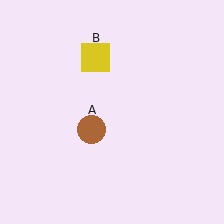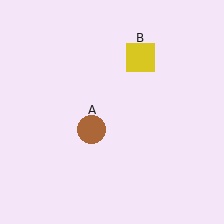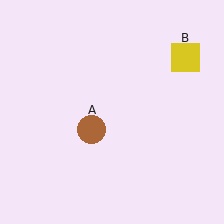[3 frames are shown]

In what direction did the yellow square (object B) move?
The yellow square (object B) moved right.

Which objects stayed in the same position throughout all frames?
Brown circle (object A) remained stationary.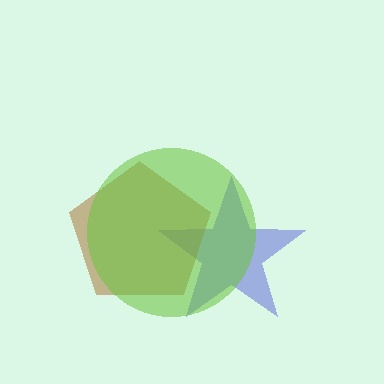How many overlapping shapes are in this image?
There are 3 overlapping shapes in the image.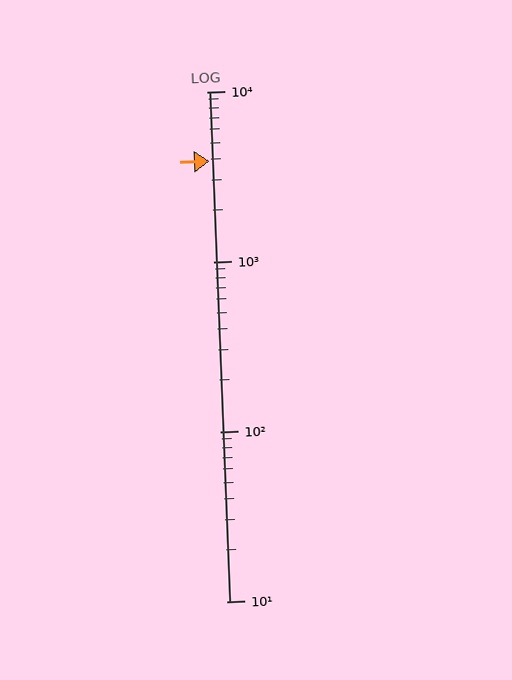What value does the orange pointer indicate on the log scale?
The pointer indicates approximately 3900.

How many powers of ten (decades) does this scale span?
The scale spans 3 decades, from 10 to 10000.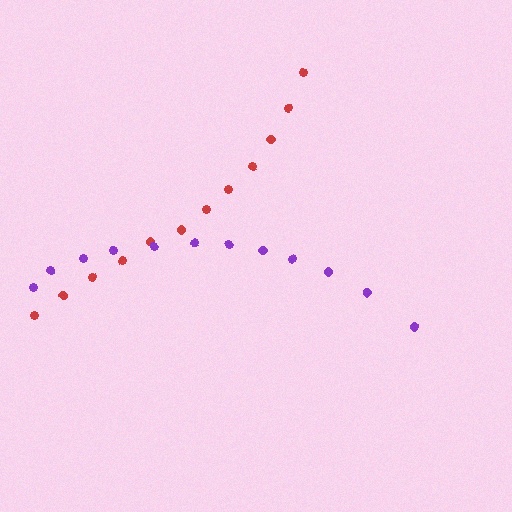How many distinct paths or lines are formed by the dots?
There are 2 distinct paths.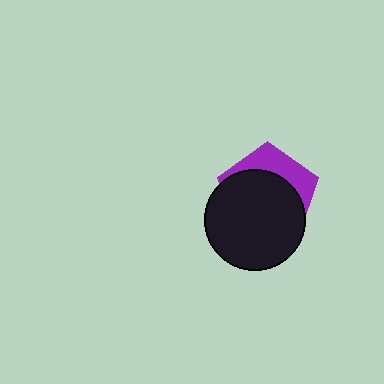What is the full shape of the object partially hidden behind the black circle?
The partially hidden object is a purple pentagon.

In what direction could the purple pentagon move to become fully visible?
The purple pentagon could move up. That would shift it out from behind the black circle entirely.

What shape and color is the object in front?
The object in front is a black circle.